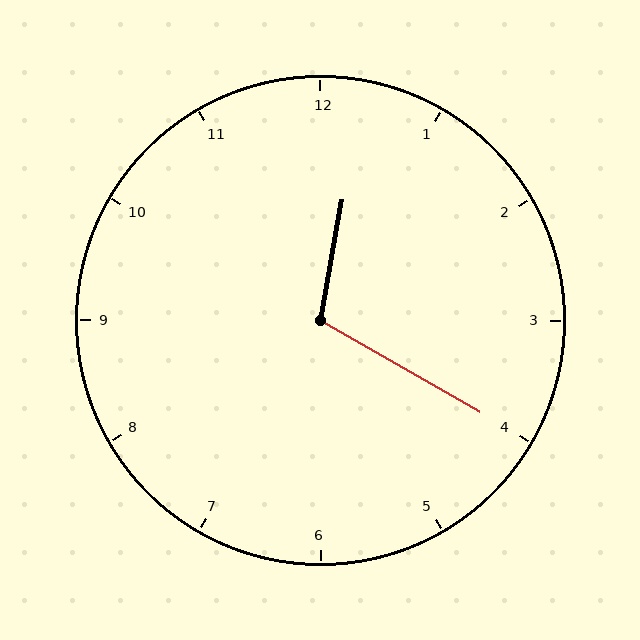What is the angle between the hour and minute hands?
Approximately 110 degrees.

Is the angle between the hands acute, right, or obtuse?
It is obtuse.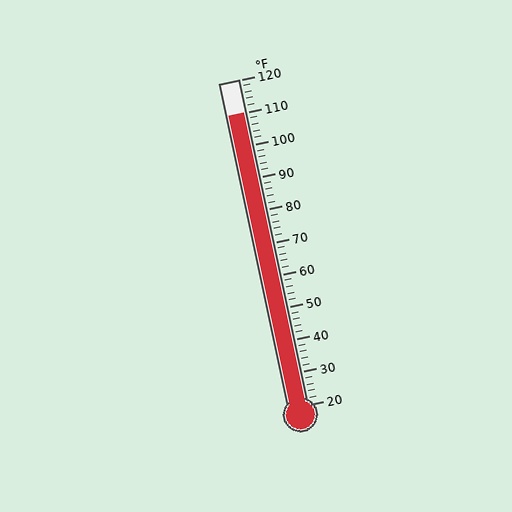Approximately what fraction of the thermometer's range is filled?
The thermometer is filled to approximately 90% of its range.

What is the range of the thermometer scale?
The thermometer scale ranges from 20°F to 120°F.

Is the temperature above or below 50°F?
The temperature is above 50°F.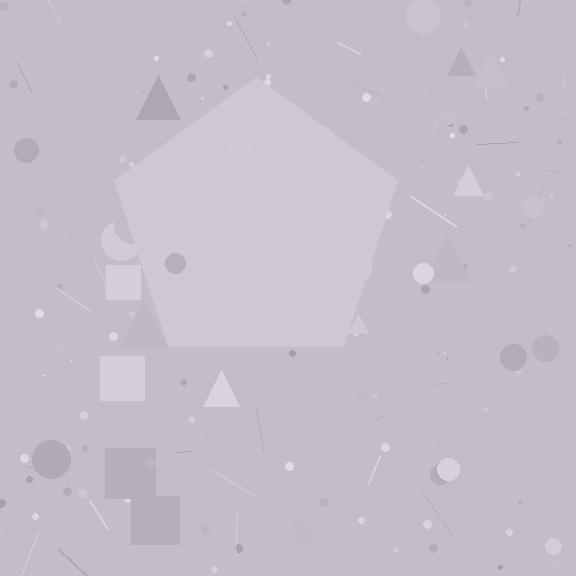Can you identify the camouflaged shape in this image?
The camouflaged shape is a pentagon.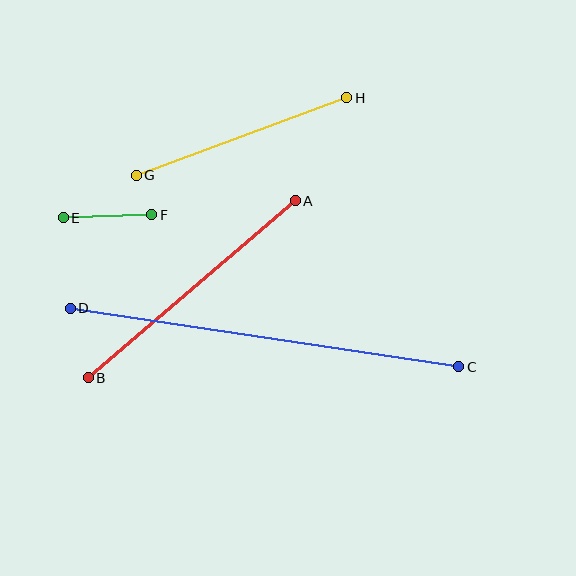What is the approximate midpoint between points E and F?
The midpoint is at approximately (108, 216) pixels.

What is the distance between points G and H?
The distance is approximately 224 pixels.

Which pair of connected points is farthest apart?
Points C and D are farthest apart.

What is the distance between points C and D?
The distance is approximately 393 pixels.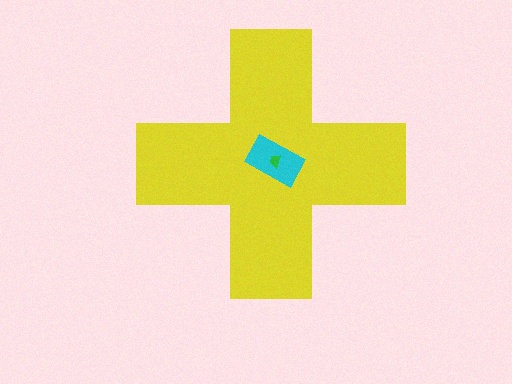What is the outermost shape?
The yellow cross.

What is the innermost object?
The green trapezoid.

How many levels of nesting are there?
3.